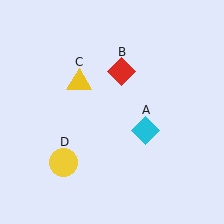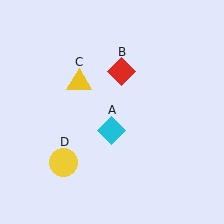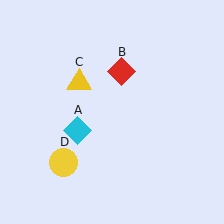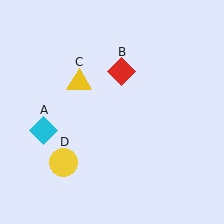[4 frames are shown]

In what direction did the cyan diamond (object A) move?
The cyan diamond (object A) moved left.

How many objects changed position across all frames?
1 object changed position: cyan diamond (object A).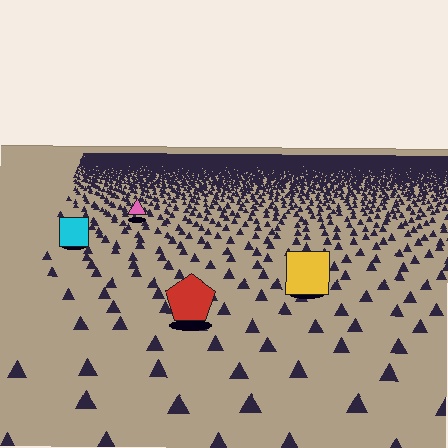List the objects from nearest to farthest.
From nearest to farthest: the red pentagon, the yellow square, the cyan square, the pink triangle.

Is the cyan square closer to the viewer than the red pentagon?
No. The red pentagon is closer — you can tell from the texture gradient: the ground texture is coarser near it.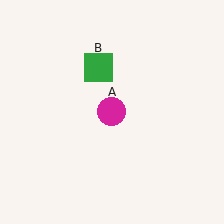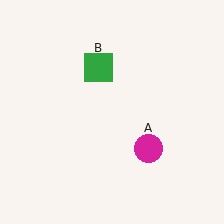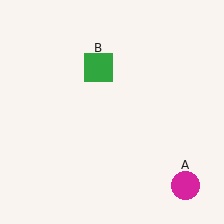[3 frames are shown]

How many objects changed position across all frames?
1 object changed position: magenta circle (object A).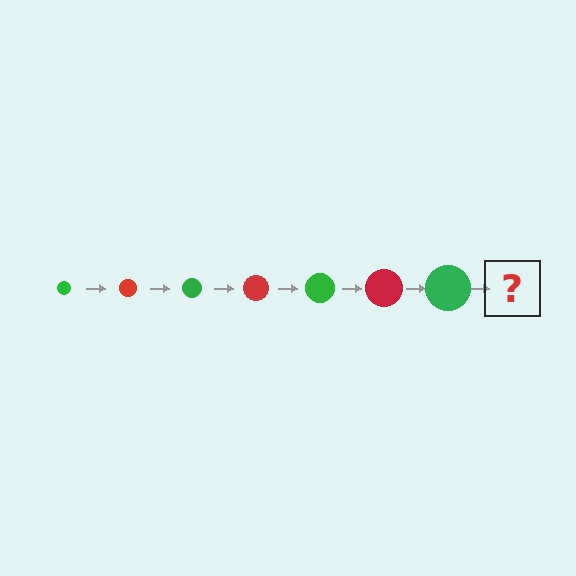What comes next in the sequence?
The next element should be a red circle, larger than the previous one.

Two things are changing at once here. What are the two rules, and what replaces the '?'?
The two rules are that the circle grows larger each step and the color cycles through green and red. The '?' should be a red circle, larger than the previous one.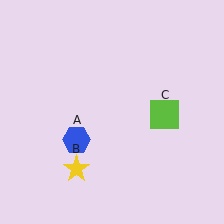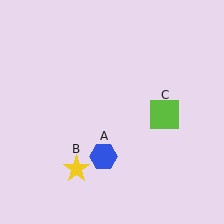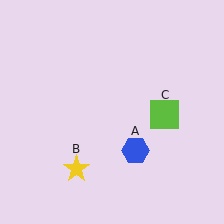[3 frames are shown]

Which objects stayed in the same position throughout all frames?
Yellow star (object B) and lime square (object C) remained stationary.